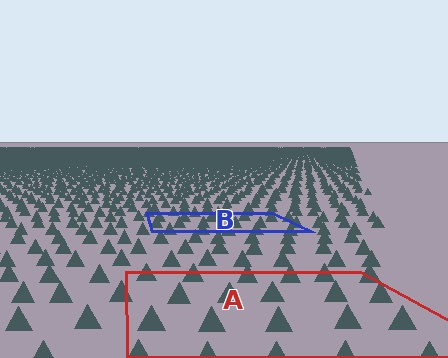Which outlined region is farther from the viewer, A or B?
Region B is farther from the viewer — the texture elements inside it appear smaller and more densely packed.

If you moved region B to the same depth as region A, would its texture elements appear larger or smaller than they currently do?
They would appear larger. At a closer depth, the same texture elements are projected at a bigger on-screen size.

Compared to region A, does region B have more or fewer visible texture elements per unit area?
Region B has more texture elements per unit area — they are packed more densely because it is farther away.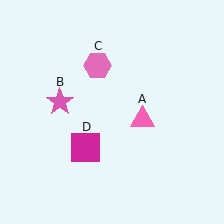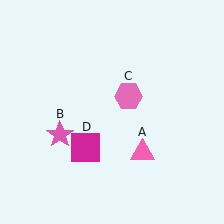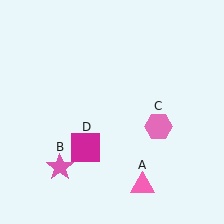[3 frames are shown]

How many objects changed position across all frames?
3 objects changed position: pink triangle (object A), pink star (object B), pink hexagon (object C).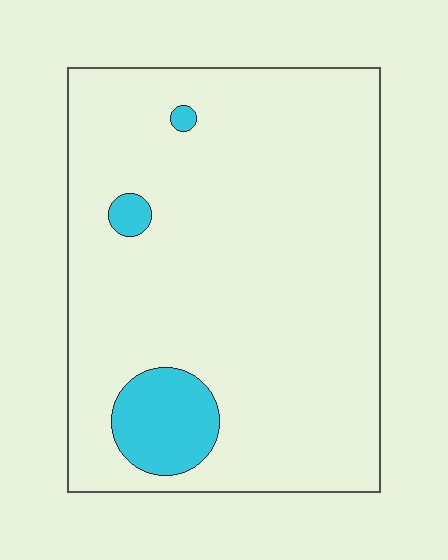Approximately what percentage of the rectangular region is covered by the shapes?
Approximately 10%.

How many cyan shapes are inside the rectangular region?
3.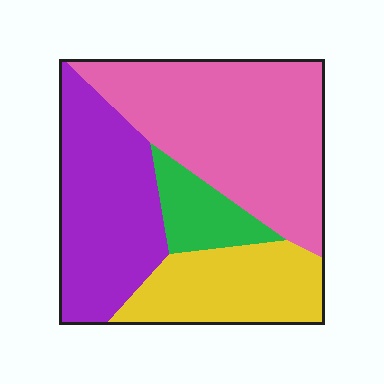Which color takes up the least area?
Green, at roughly 10%.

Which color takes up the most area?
Pink, at roughly 40%.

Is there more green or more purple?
Purple.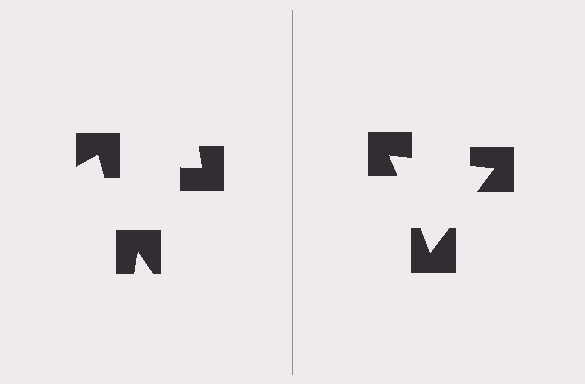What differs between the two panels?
The notched squares are positioned identically on both sides; only the wedge orientations differ. On the right they align to a triangle; on the left they are misaligned.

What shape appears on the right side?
An illusory triangle.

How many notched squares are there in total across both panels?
6 — 3 on each side.